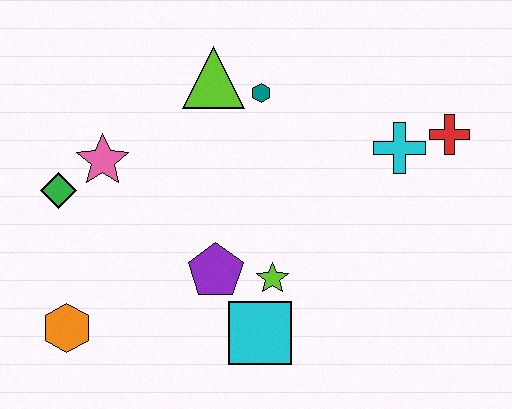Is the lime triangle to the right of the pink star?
Yes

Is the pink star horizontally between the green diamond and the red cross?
Yes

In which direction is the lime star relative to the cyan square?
The lime star is above the cyan square.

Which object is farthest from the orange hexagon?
The red cross is farthest from the orange hexagon.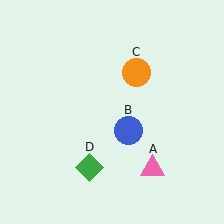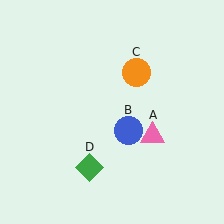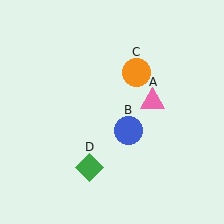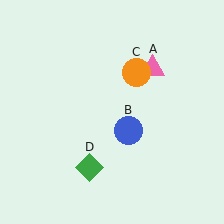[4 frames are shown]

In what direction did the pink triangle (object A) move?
The pink triangle (object A) moved up.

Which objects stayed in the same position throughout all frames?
Blue circle (object B) and orange circle (object C) and green diamond (object D) remained stationary.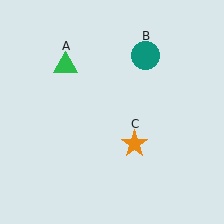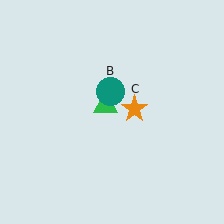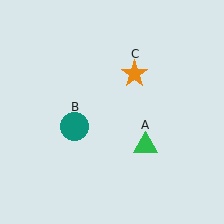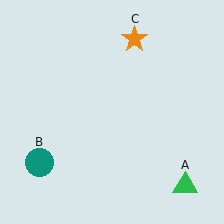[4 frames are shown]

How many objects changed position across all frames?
3 objects changed position: green triangle (object A), teal circle (object B), orange star (object C).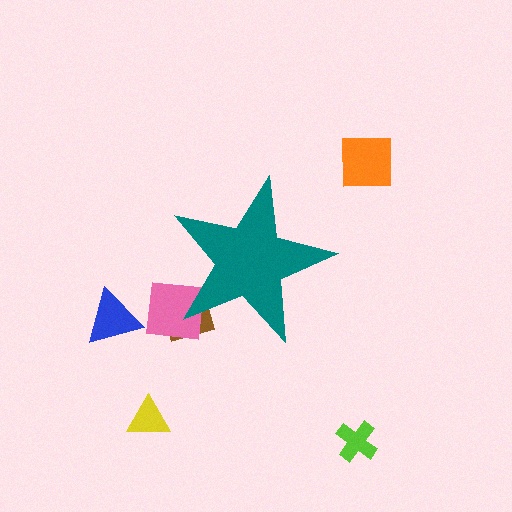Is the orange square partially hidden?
No, the orange square is fully visible.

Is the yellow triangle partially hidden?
No, the yellow triangle is fully visible.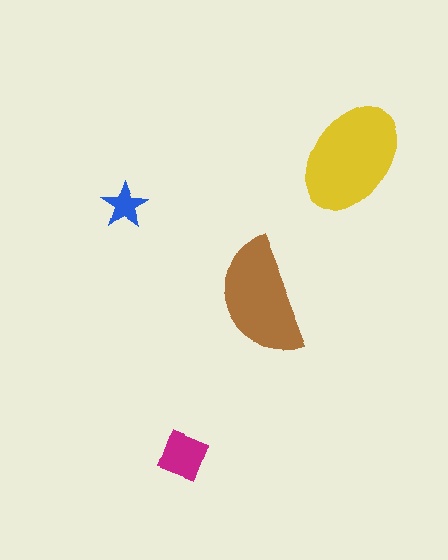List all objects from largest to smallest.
The yellow ellipse, the brown semicircle, the magenta diamond, the blue star.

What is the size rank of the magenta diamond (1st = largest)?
3rd.